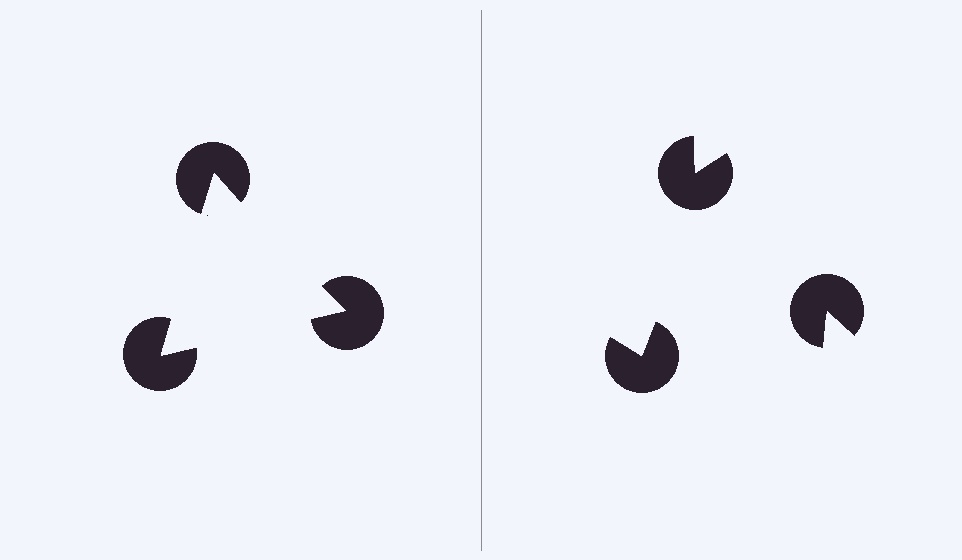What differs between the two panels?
The pac-man discs are positioned identically on both sides; only the wedge orientations differ. On the left they align to a triangle; on the right they are misaligned.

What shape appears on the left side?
An illusory triangle.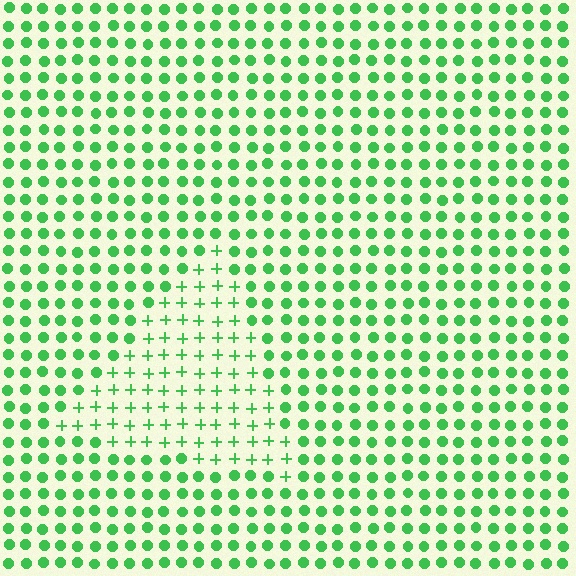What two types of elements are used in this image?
The image uses plus signs inside the triangle region and circles outside it.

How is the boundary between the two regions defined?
The boundary is defined by a change in element shape: plus signs inside vs. circles outside. All elements share the same color and spacing.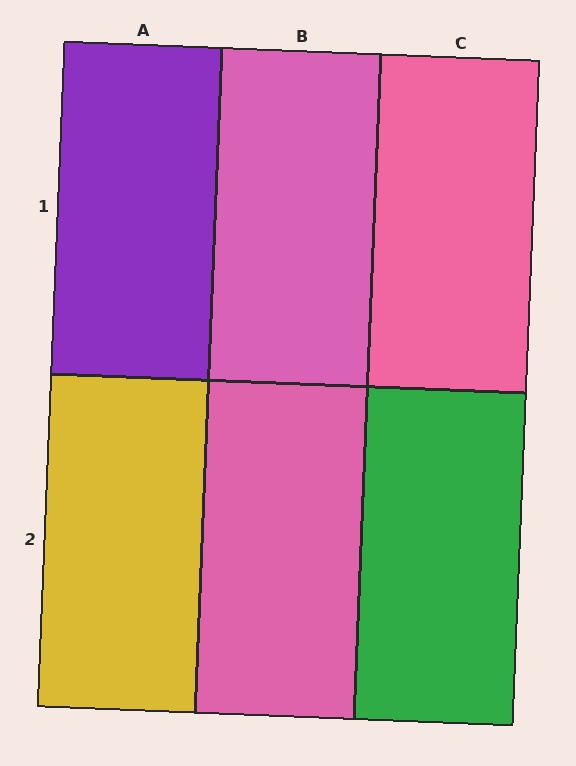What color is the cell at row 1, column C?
Pink.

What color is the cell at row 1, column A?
Purple.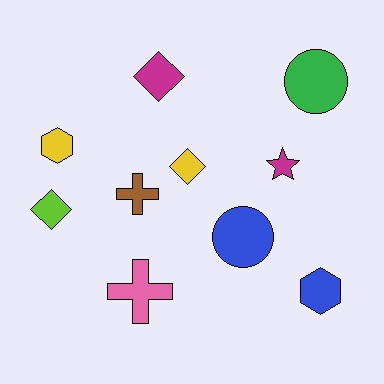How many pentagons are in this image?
There are no pentagons.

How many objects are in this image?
There are 10 objects.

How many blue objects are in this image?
There are 2 blue objects.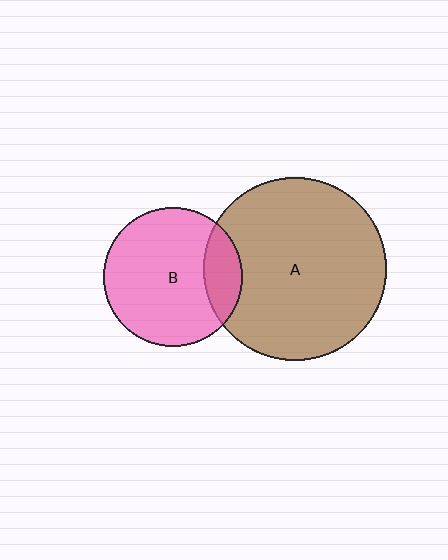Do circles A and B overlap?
Yes.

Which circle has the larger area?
Circle A (brown).